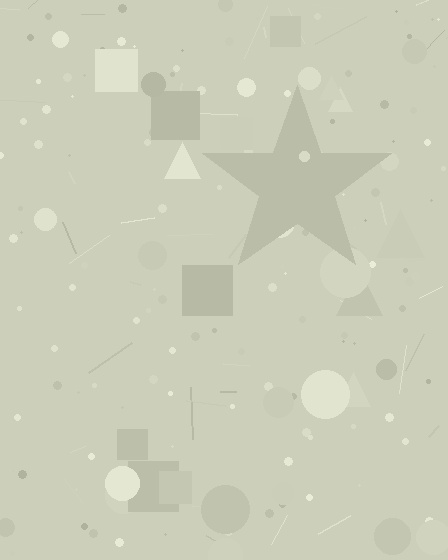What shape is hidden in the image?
A star is hidden in the image.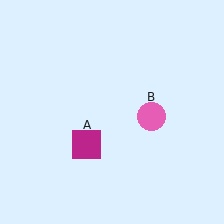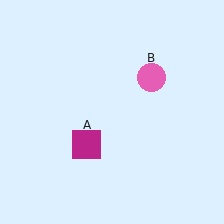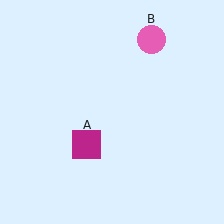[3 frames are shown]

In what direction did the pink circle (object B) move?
The pink circle (object B) moved up.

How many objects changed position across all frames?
1 object changed position: pink circle (object B).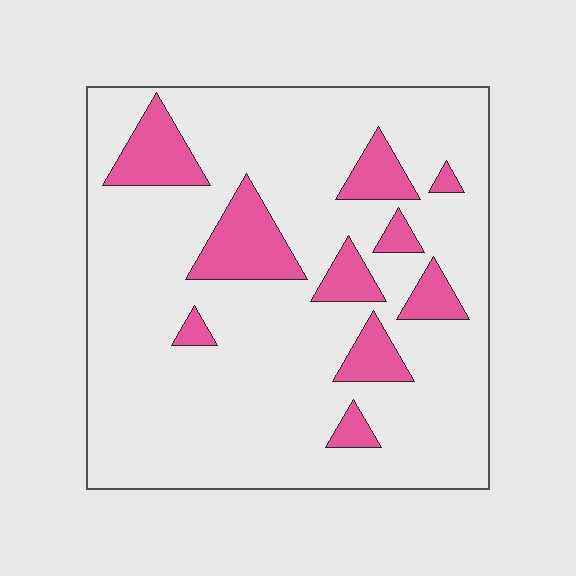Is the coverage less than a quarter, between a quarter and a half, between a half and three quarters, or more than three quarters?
Less than a quarter.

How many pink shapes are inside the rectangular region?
10.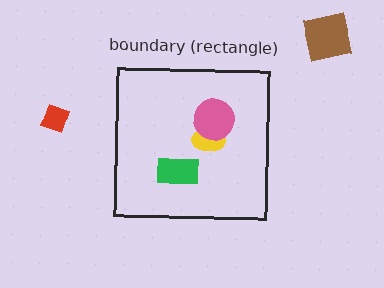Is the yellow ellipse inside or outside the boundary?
Inside.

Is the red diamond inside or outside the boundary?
Outside.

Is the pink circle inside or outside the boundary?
Inside.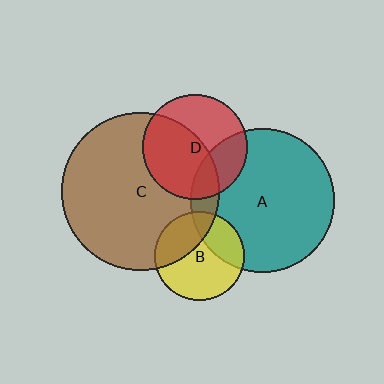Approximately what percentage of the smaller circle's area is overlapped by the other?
Approximately 30%.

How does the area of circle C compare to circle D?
Approximately 2.2 times.